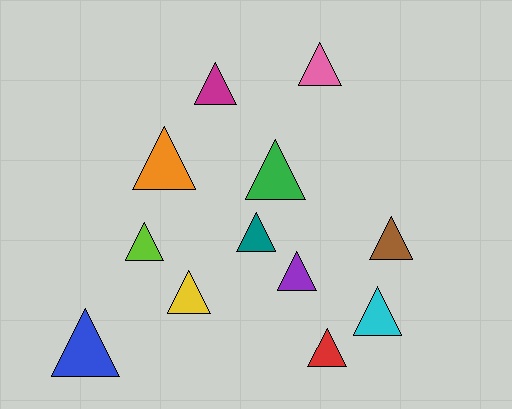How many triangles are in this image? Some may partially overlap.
There are 12 triangles.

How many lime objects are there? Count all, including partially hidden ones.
There is 1 lime object.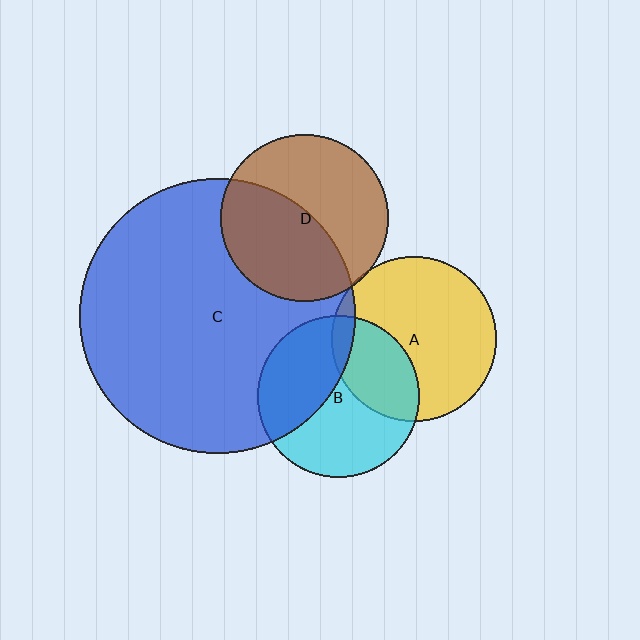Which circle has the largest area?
Circle C (blue).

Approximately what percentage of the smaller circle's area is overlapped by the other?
Approximately 5%.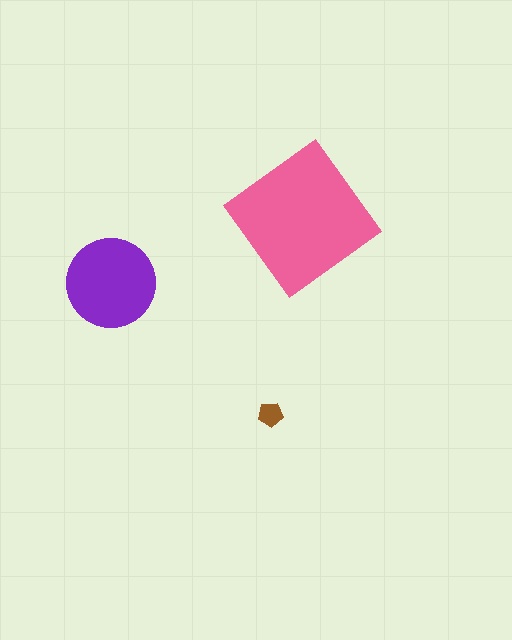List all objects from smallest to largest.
The brown pentagon, the purple circle, the pink diamond.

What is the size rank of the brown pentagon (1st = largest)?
3rd.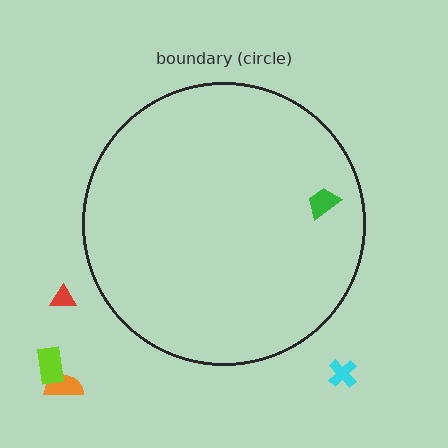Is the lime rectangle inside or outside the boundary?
Outside.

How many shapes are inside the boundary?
1 inside, 4 outside.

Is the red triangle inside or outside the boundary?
Outside.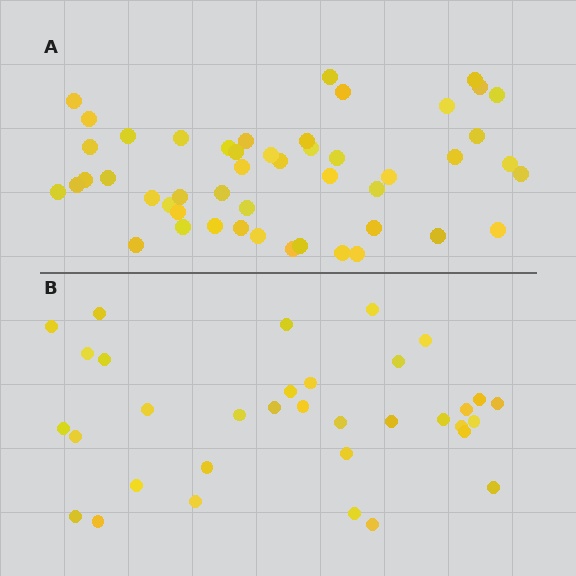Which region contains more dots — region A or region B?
Region A (the top region) has more dots.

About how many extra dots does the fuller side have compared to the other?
Region A has approximately 15 more dots than region B.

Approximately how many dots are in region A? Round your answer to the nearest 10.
About 50 dots. (The exact count is 49, which rounds to 50.)